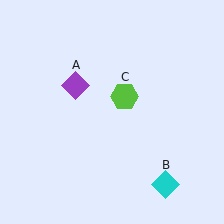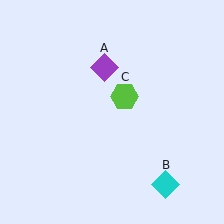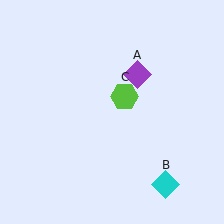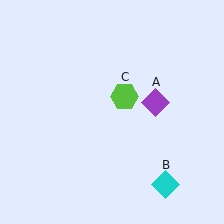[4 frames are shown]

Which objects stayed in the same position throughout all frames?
Cyan diamond (object B) and lime hexagon (object C) remained stationary.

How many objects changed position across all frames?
1 object changed position: purple diamond (object A).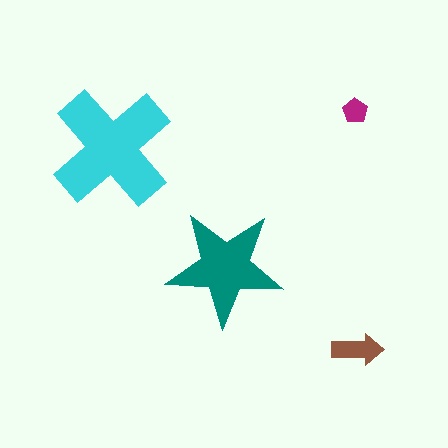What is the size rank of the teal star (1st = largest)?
2nd.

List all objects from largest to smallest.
The cyan cross, the teal star, the brown arrow, the magenta pentagon.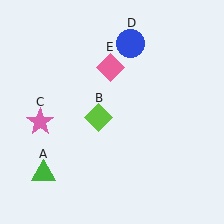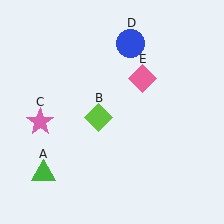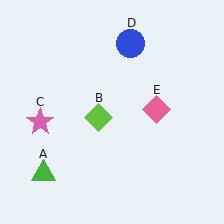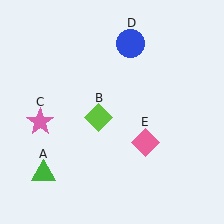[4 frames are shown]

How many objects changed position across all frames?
1 object changed position: pink diamond (object E).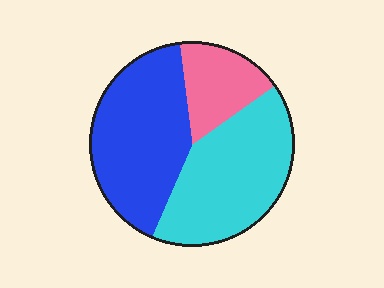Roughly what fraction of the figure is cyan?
Cyan takes up between a third and a half of the figure.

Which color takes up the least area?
Pink, at roughly 15%.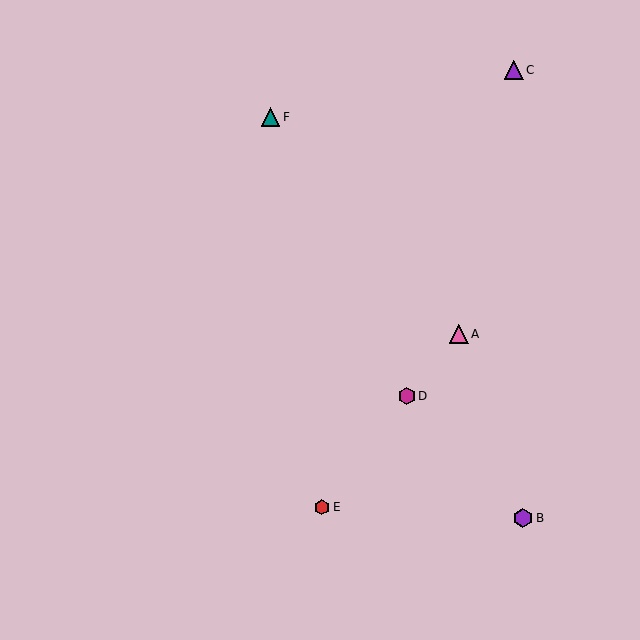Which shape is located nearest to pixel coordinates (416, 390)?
The magenta hexagon (labeled D) at (407, 396) is nearest to that location.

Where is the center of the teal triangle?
The center of the teal triangle is at (270, 117).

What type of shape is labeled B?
Shape B is a purple hexagon.